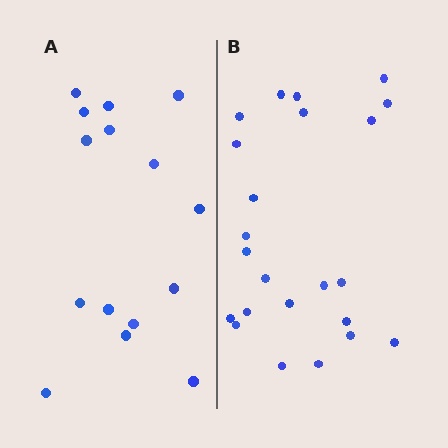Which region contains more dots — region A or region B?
Region B (the right region) has more dots.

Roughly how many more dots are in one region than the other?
Region B has roughly 8 or so more dots than region A.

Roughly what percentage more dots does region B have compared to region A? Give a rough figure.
About 55% more.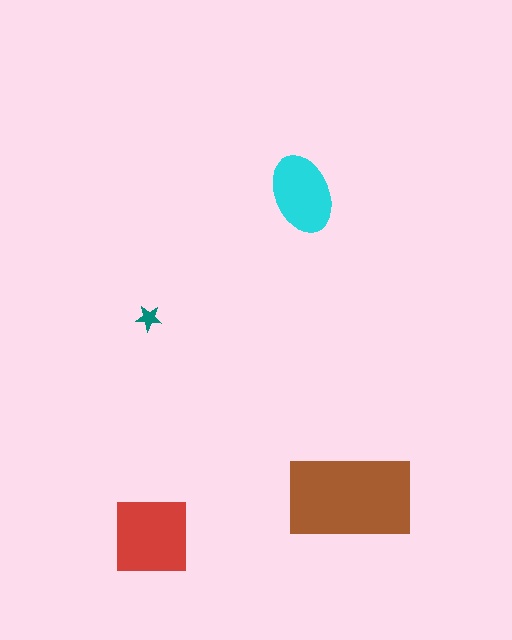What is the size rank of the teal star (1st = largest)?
4th.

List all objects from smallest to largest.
The teal star, the cyan ellipse, the red square, the brown rectangle.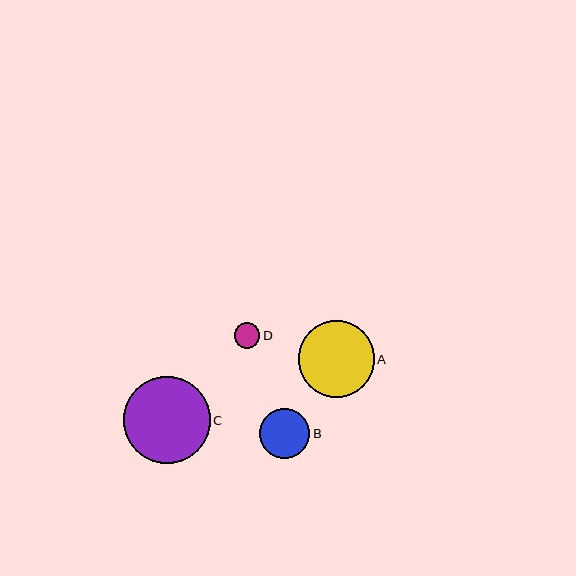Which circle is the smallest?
Circle D is the smallest with a size of approximately 26 pixels.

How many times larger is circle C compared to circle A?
Circle C is approximately 1.1 times the size of circle A.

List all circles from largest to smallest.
From largest to smallest: C, A, B, D.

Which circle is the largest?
Circle C is the largest with a size of approximately 87 pixels.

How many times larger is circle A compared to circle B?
Circle A is approximately 1.5 times the size of circle B.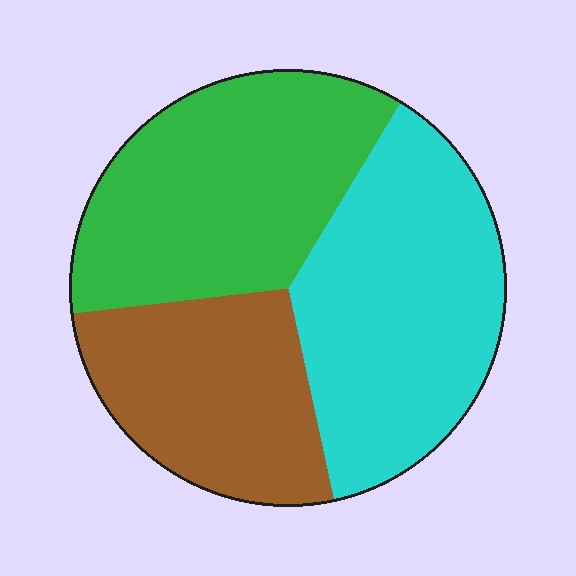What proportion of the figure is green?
Green covers roughly 35% of the figure.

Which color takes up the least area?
Brown, at roughly 25%.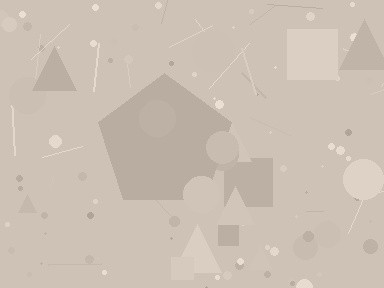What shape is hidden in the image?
A pentagon is hidden in the image.